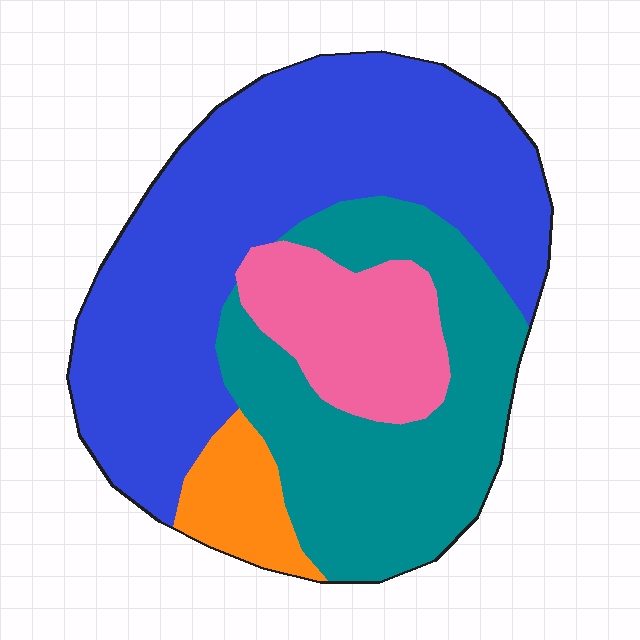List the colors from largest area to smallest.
From largest to smallest: blue, teal, pink, orange.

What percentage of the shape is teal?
Teal covers about 30% of the shape.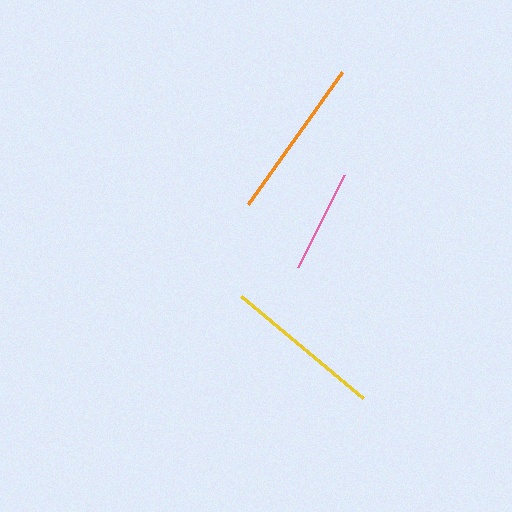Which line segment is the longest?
The orange line is the longest at approximately 162 pixels.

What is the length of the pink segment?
The pink segment is approximately 103 pixels long.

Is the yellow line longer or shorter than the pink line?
The yellow line is longer than the pink line.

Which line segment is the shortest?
The pink line is the shortest at approximately 103 pixels.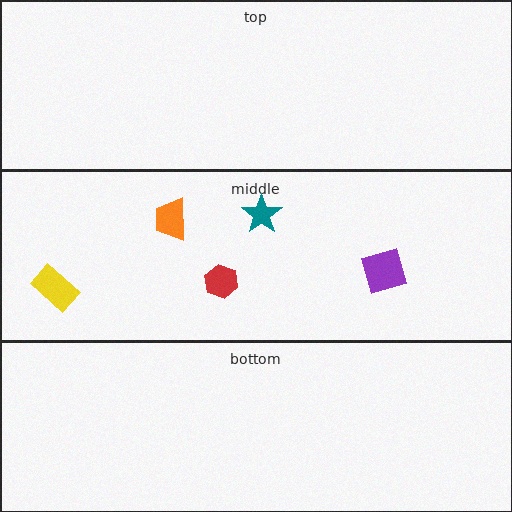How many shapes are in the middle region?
5.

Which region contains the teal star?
The middle region.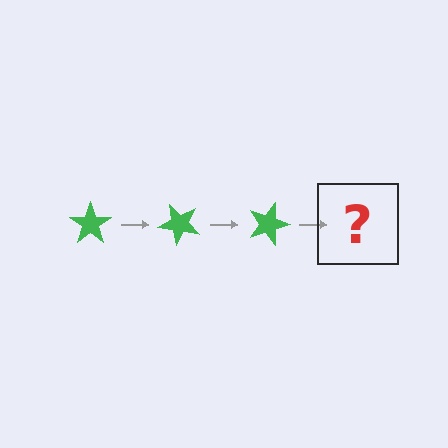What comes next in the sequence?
The next element should be a green star rotated 135 degrees.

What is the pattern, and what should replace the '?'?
The pattern is that the star rotates 45 degrees each step. The '?' should be a green star rotated 135 degrees.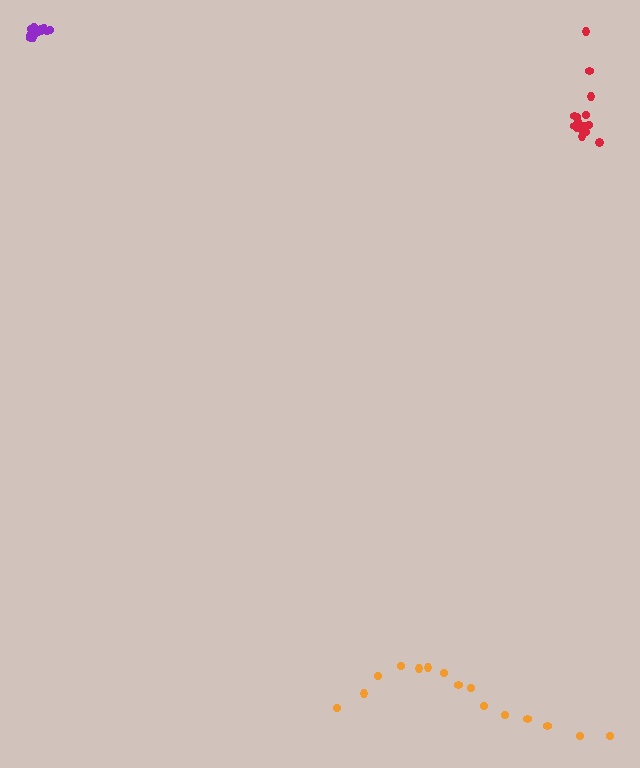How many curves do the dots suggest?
There are 3 distinct paths.